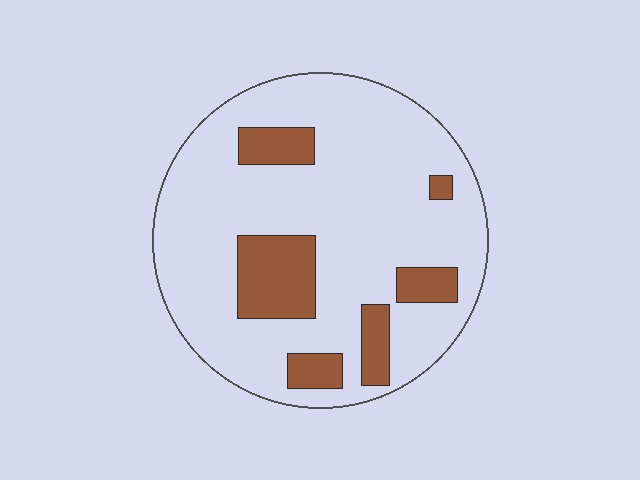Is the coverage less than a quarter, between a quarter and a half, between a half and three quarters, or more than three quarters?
Less than a quarter.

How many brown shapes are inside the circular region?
6.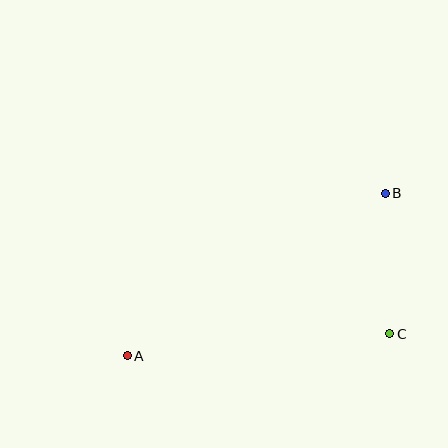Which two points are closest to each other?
Points B and C are closest to each other.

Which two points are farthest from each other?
Points A and B are farthest from each other.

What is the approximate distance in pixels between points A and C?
The distance between A and C is approximately 264 pixels.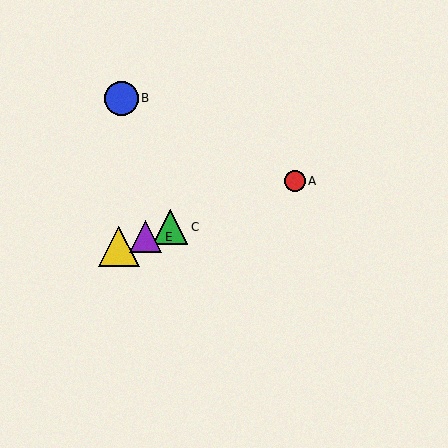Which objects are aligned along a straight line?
Objects A, C, D, E are aligned along a straight line.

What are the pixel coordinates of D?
Object D is at (119, 247).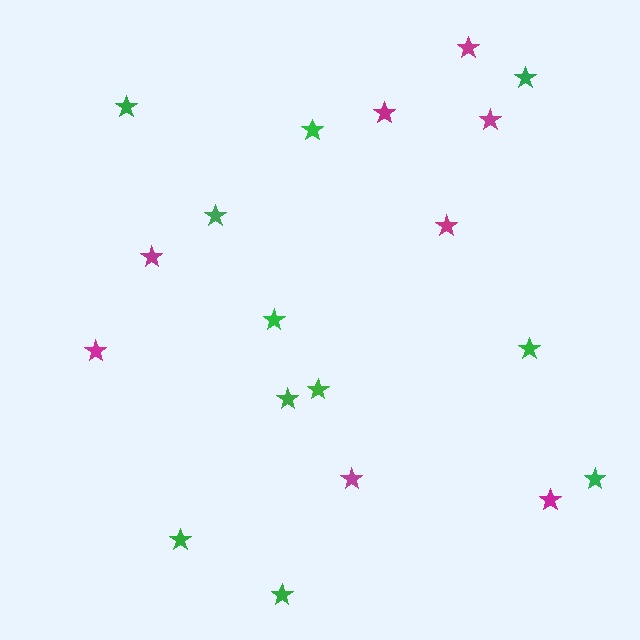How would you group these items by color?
There are 2 groups: one group of green stars (11) and one group of magenta stars (8).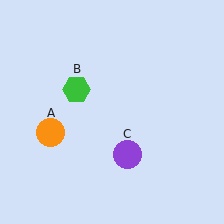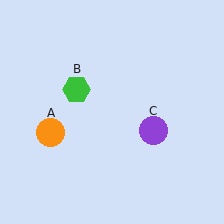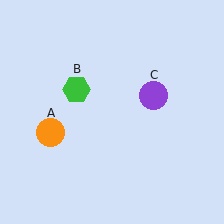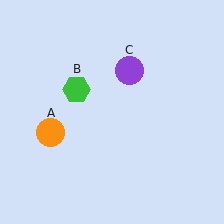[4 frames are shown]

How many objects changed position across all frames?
1 object changed position: purple circle (object C).